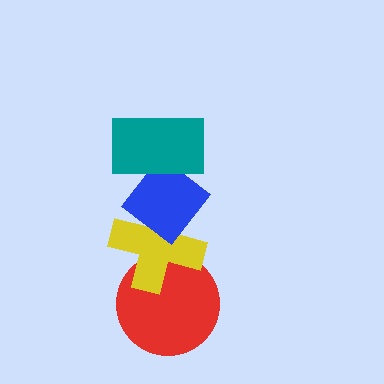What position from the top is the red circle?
The red circle is 4th from the top.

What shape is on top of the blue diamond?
The teal rectangle is on top of the blue diamond.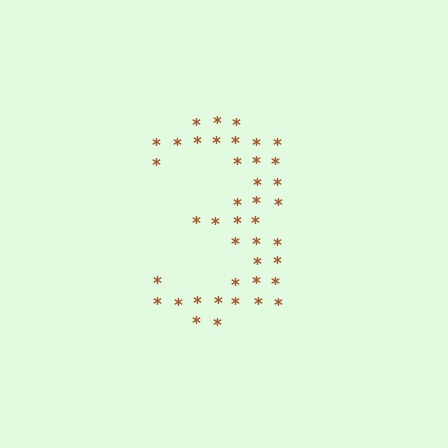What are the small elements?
The small elements are asterisks.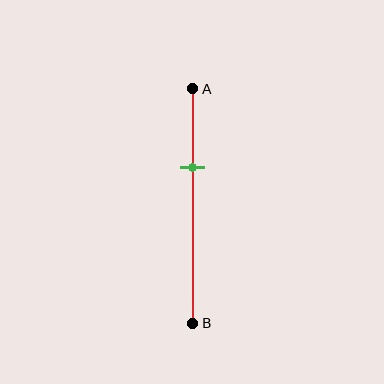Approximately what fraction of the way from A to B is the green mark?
The green mark is approximately 35% of the way from A to B.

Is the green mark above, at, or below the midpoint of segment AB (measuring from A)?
The green mark is above the midpoint of segment AB.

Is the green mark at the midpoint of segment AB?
No, the mark is at about 35% from A, not at the 50% midpoint.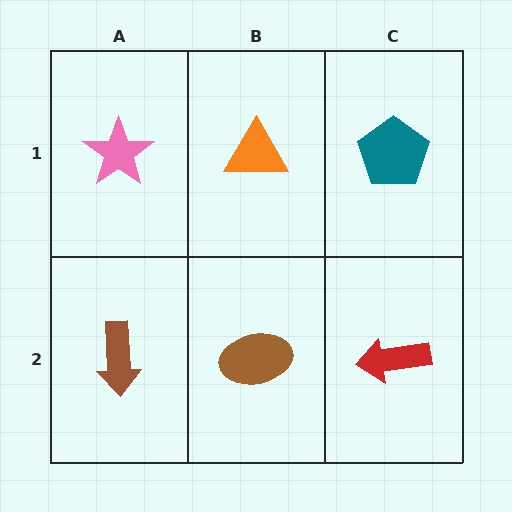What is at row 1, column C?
A teal pentagon.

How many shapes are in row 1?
3 shapes.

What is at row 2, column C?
A red arrow.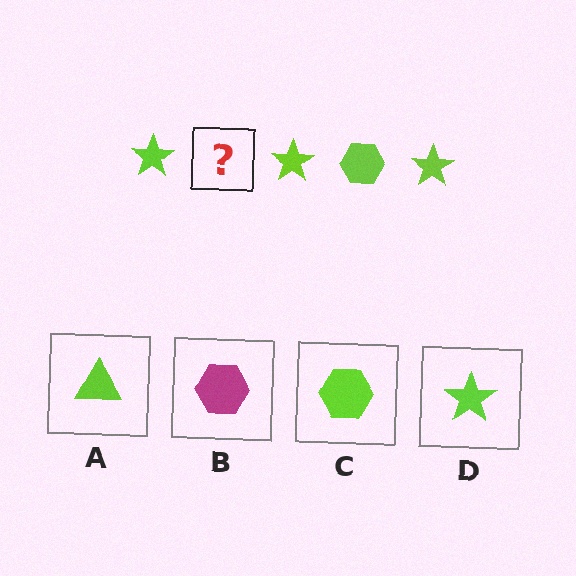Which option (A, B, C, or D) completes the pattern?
C.